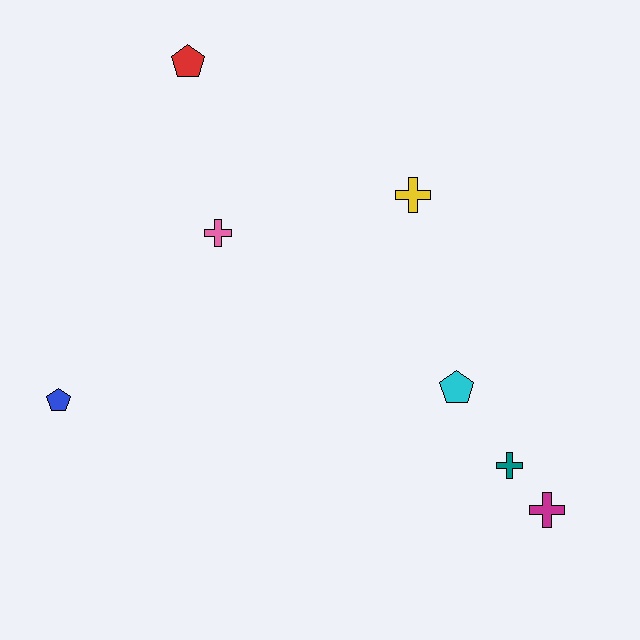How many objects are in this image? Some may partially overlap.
There are 7 objects.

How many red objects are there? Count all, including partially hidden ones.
There is 1 red object.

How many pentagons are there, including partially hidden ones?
There are 3 pentagons.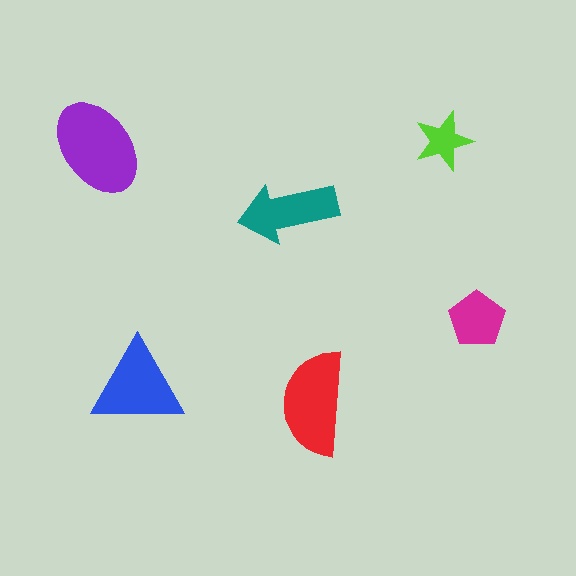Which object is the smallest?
The lime star.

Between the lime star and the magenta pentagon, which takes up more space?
The magenta pentagon.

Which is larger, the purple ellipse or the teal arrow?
The purple ellipse.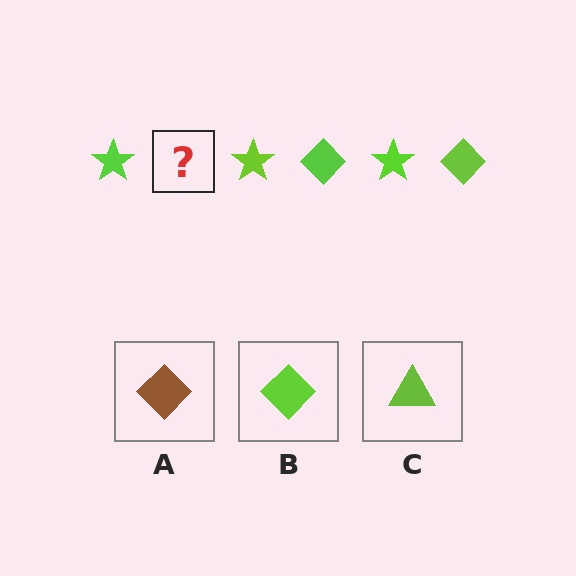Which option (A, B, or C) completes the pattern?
B.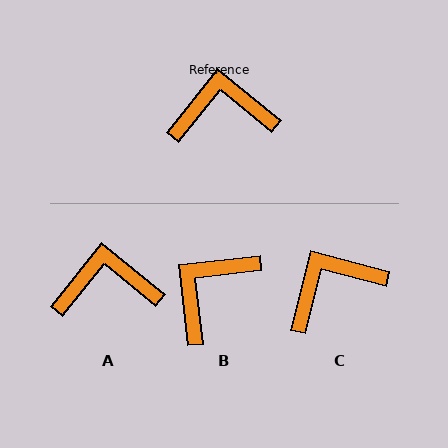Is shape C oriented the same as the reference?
No, it is off by about 24 degrees.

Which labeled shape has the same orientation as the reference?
A.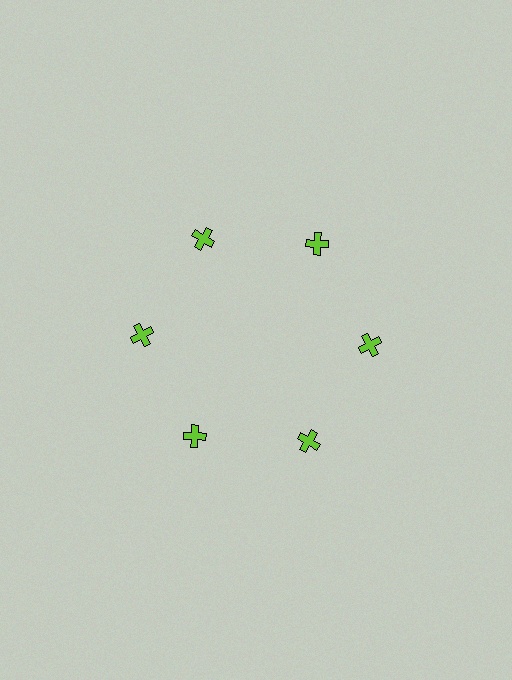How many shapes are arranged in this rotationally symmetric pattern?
There are 6 shapes, arranged in 6 groups of 1.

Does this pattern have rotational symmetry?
Yes, this pattern has 6-fold rotational symmetry. It looks the same after rotating 60 degrees around the center.